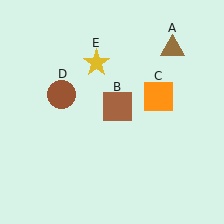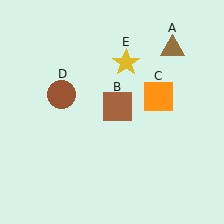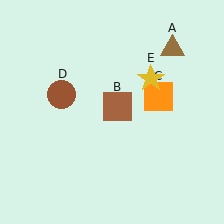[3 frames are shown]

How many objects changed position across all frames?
1 object changed position: yellow star (object E).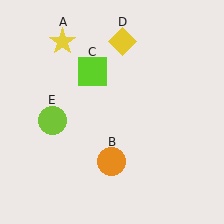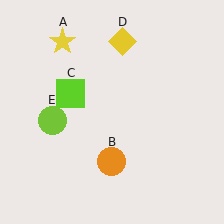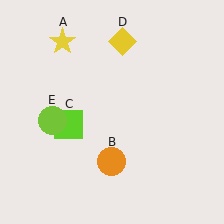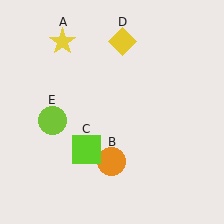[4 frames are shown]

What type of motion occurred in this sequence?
The lime square (object C) rotated counterclockwise around the center of the scene.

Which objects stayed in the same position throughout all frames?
Yellow star (object A) and orange circle (object B) and yellow diamond (object D) and lime circle (object E) remained stationary.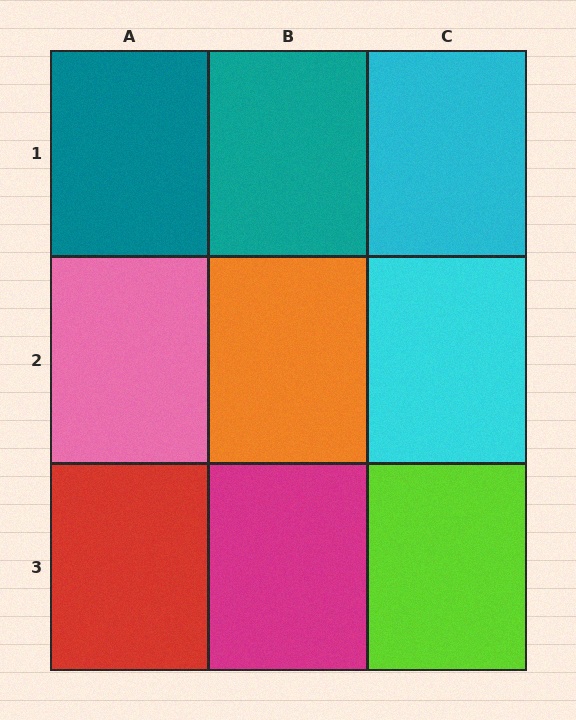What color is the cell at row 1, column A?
Teal.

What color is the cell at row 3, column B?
Magenta.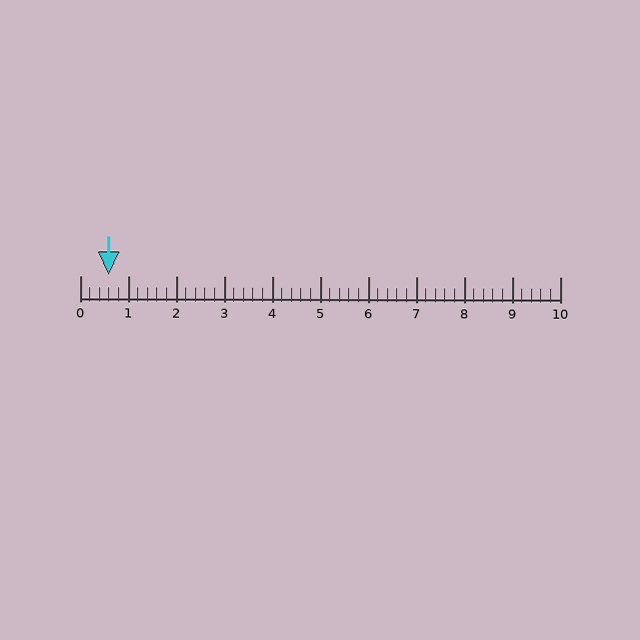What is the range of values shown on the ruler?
The ruler shows values from 0 to 10.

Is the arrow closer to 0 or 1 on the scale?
The arrow is closer to 1.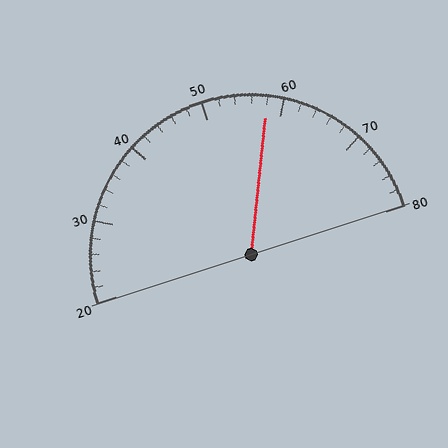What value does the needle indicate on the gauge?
The needle indicates approximately 58.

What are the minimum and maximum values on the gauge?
The gauge ranges from 20 to 80.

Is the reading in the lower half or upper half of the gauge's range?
The reading is in the upper half of the range (20 to 80).